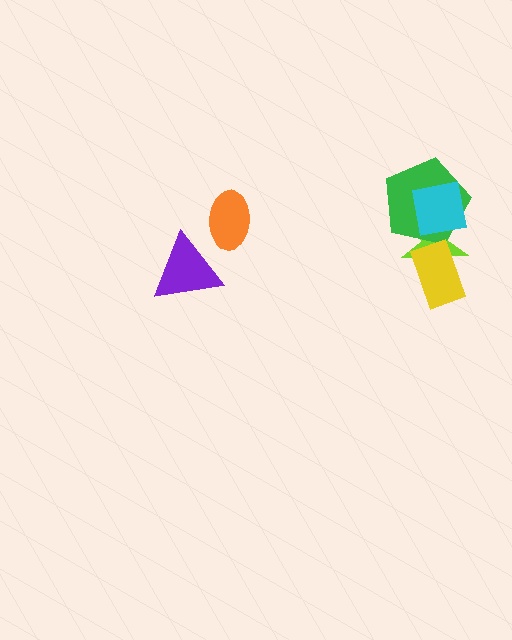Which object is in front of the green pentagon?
The cyan square is in front of the green pentagon.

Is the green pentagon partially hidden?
Yes, it is partially covered by another shape.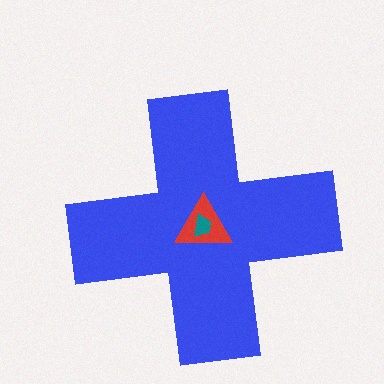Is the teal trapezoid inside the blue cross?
Yes.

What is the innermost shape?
The teal trapezoid.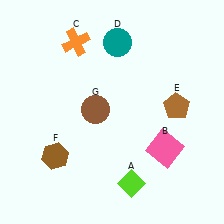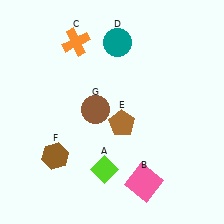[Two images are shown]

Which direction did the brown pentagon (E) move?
The brown pentagon (E) moved left.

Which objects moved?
The objects that moved are: the lime diamond (A), the pink square (B), the brown pentagon (E).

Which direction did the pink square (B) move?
The pink square (B) moved down.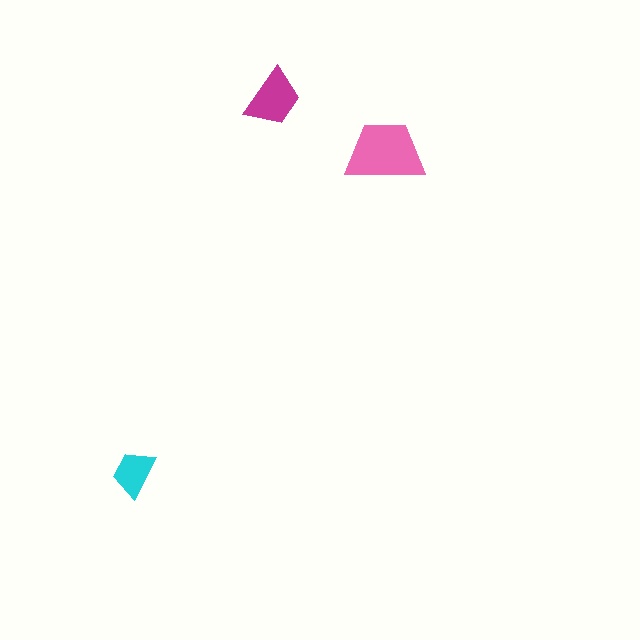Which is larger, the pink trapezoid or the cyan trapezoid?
The pink one.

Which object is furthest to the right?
The pink trapezoid is rightmost.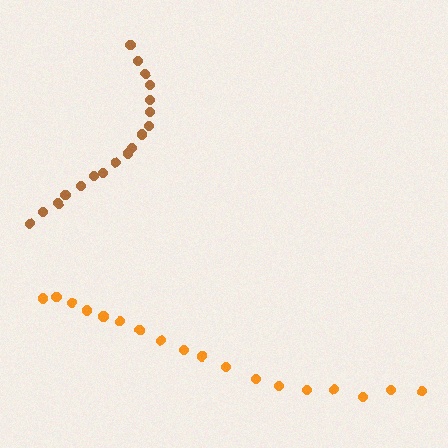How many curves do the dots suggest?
There are 2 distinct paths.